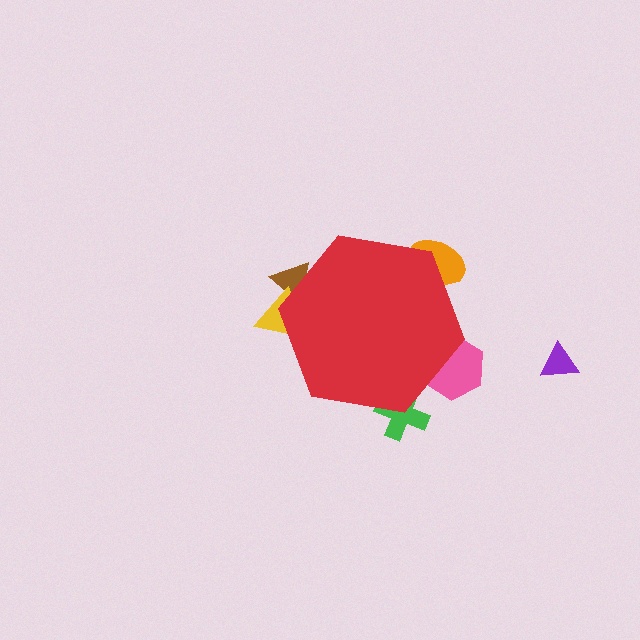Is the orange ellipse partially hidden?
Yes, the orange ellipse is partially hidden behind the red hexagon.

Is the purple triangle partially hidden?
No, the purple triangle is fully visible.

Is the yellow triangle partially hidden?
Yes, the yellow triangle is partially hidden behind the red hexagon.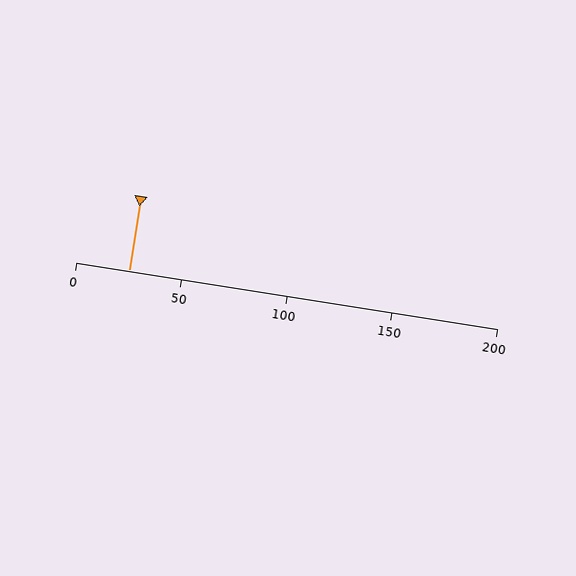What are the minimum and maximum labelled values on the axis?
The axis runs from 0 to 200.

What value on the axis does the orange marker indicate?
The marker indicates approximately 25.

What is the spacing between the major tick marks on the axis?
The major ticks are spaced 50 apart.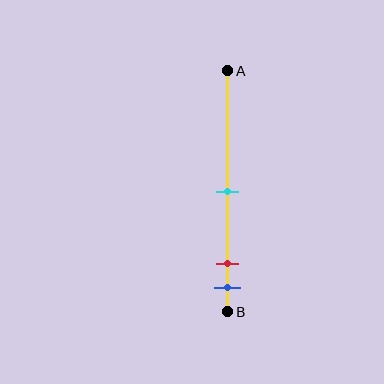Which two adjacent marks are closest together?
The red and blue marks are the closest adjacent pair.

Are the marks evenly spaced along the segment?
No, the marks are not evenly spaced.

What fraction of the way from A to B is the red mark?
The red mark is approximately 80% (0.8) of the way from A to B.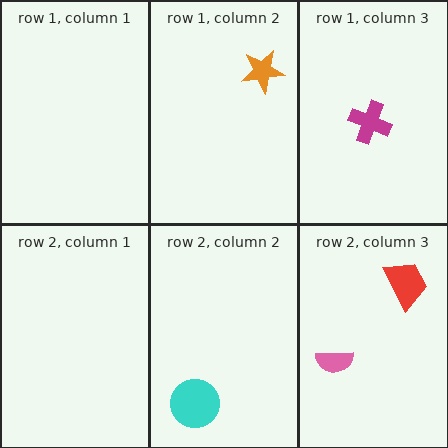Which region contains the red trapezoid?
The row 2, column 3 region.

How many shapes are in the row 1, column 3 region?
1.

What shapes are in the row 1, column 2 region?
The orange star.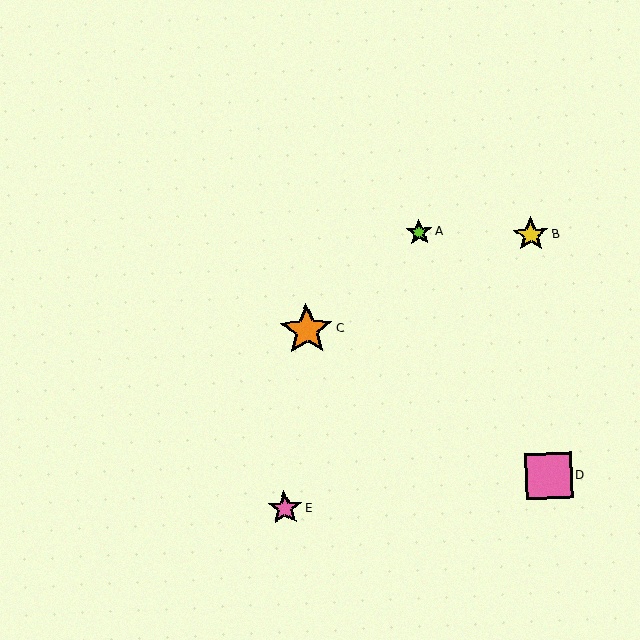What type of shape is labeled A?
Shape A is a lime star.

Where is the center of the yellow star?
The center of the yellow star is at (531, 235).